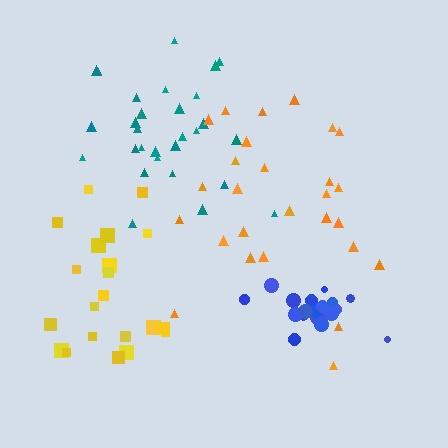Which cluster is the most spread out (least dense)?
Orange.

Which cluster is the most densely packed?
Blue.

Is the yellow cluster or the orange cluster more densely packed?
Yellow.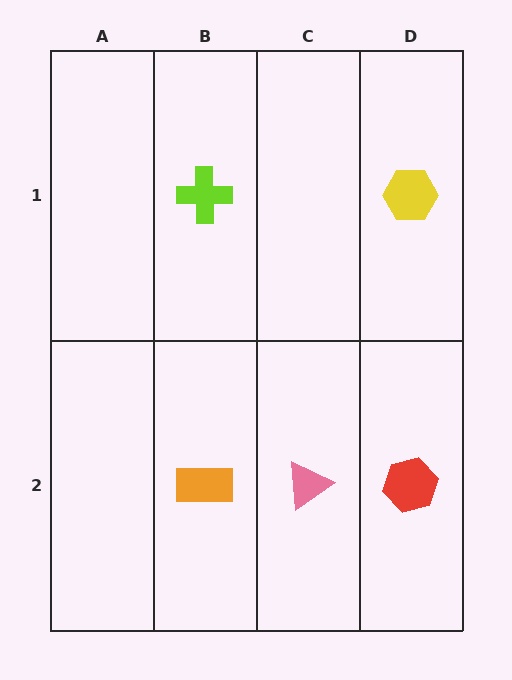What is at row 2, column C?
A pink triangle.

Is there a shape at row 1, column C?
No, that cell is empty.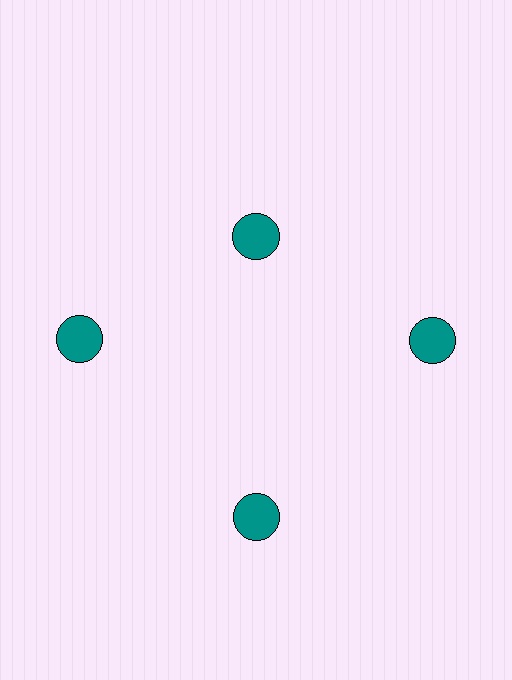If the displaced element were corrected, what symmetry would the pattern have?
It would have 4-fold rotational symmetry — the pattern would map onto itself every 90 degrees.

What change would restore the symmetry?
The symmetry would be restored by moving it outward, back onto the ring so that all 4 circles sit at equal angles and equal distance from the center.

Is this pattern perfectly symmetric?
No. The 4 teal circles are arranged in a ring, but one element near the 12 o'clock position is pulled inward toward the center, breaking the 4-fold rotational symmetry.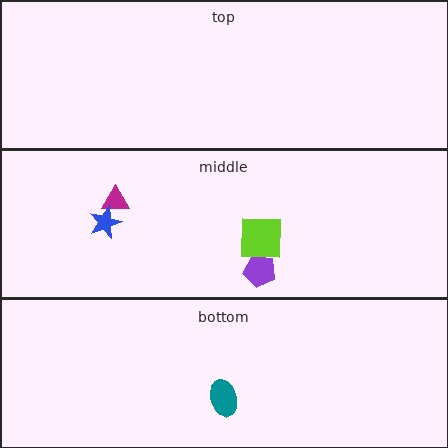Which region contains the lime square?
The middle region.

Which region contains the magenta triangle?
The middle region.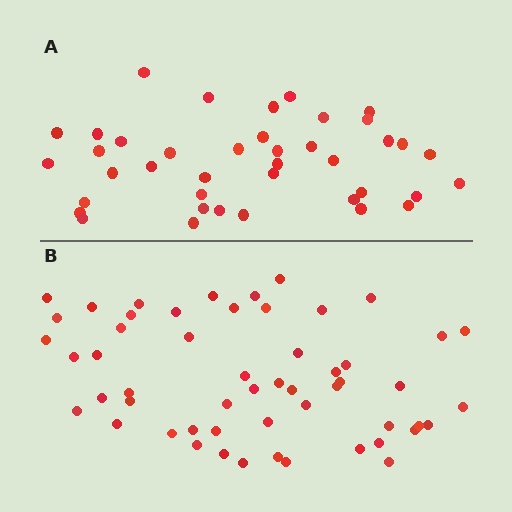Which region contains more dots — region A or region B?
Region B (the bottom region) has more dots.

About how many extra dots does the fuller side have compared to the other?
Region B has approximately 15 more dots than region A.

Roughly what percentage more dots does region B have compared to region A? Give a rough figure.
About 35% more.